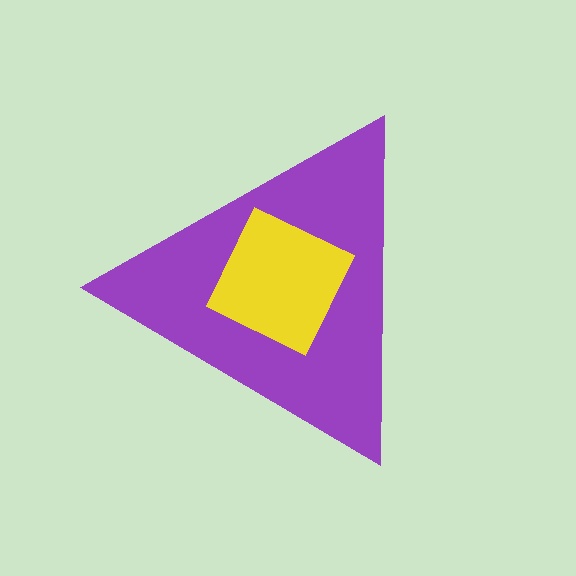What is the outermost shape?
The purple triangle.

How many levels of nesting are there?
2.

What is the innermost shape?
The yellow diamond.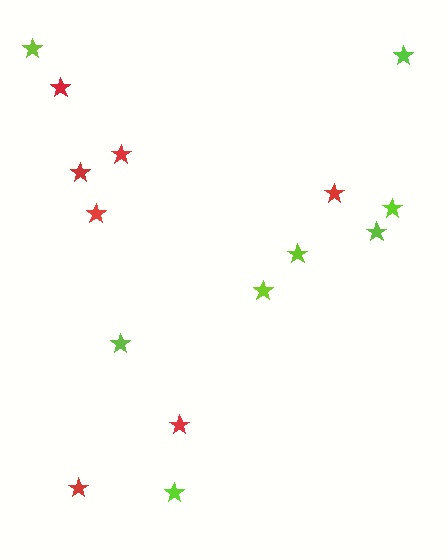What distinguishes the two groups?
There are 2 groups: one group of red stars (7) and one group of lime stars (8).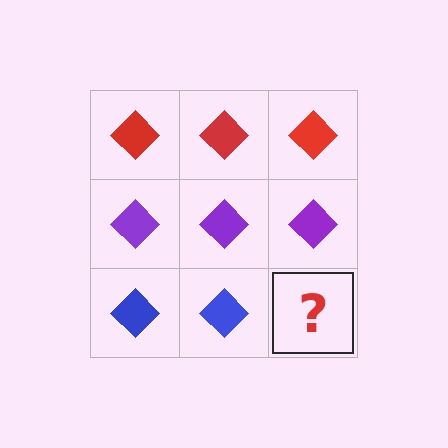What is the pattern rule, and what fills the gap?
The rule is that each row has a consistent color. The gap should be filled with a blue diamond.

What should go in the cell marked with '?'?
The missing cell should contain a blue diamond.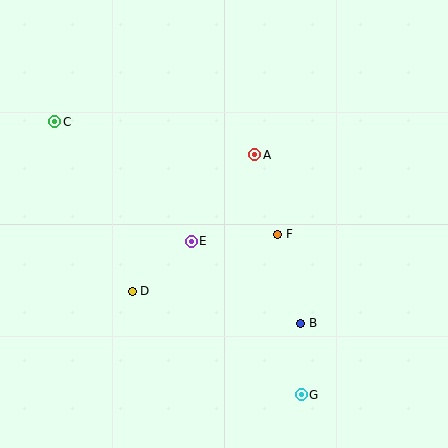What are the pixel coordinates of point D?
Point D is at (132, 291).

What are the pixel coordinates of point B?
Point B is at (301, 323).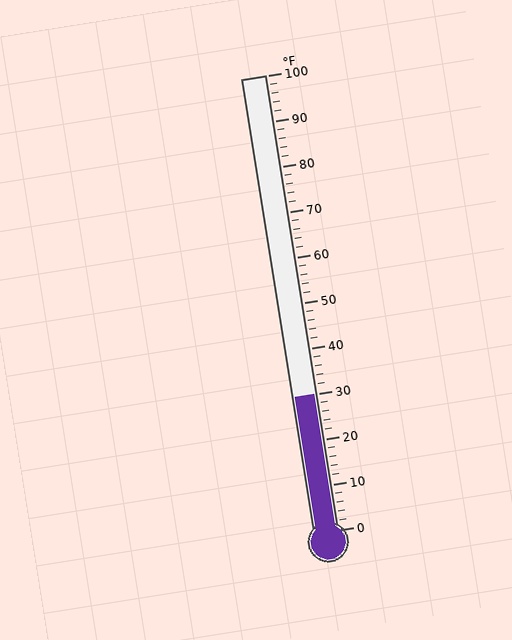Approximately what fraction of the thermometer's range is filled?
The thermometer is filled to approximately 30% of its range.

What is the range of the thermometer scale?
The thermometer scale ranges from 0°F to 100°F.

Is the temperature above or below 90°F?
The temperature is below 90°F.